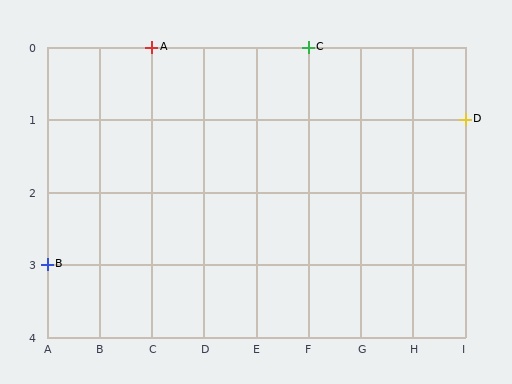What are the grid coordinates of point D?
Point D is at grid coordinates (I, 1).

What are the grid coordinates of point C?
Point C is at grid coordinates (F, 0).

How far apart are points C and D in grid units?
Points C and D are 3 columns and 1 row apart (about 3.2 grid units diagonally).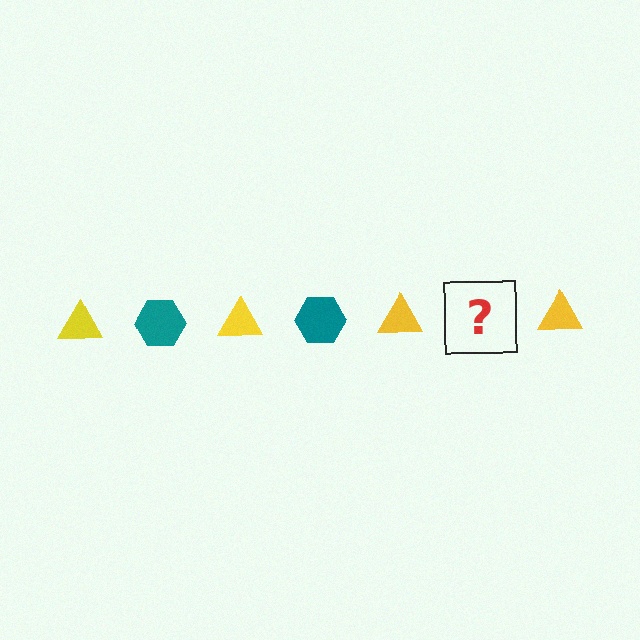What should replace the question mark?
The question mark should be replaced with a teal hexagon.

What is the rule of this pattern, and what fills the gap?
The rule is that the pattern alternates between yellow triangle and teal hexagon. The gap should be filled with a teal hexagon.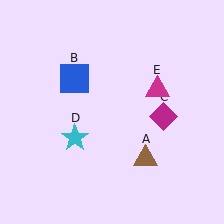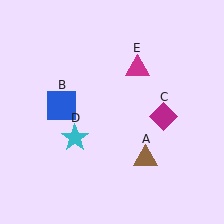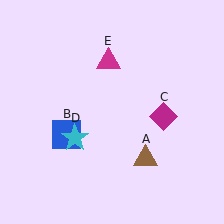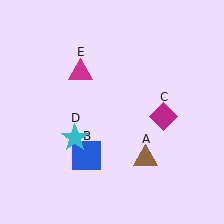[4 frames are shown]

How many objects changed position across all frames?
2 objects changed position: blue square (object B), magenta triangle (object E).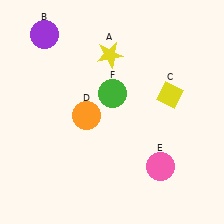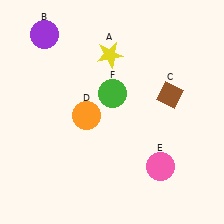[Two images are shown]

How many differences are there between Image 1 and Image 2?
There is 1 difference between the two images.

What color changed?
The diamond (C) changed from yellow in Image 1 to brown in Image 2.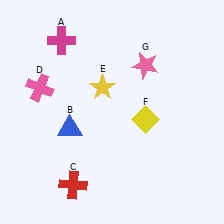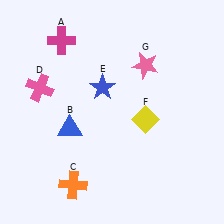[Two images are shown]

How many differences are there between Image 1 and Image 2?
There are 2 differences between the two images.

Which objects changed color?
C changed from red to orange. E changed from yellow to blue.